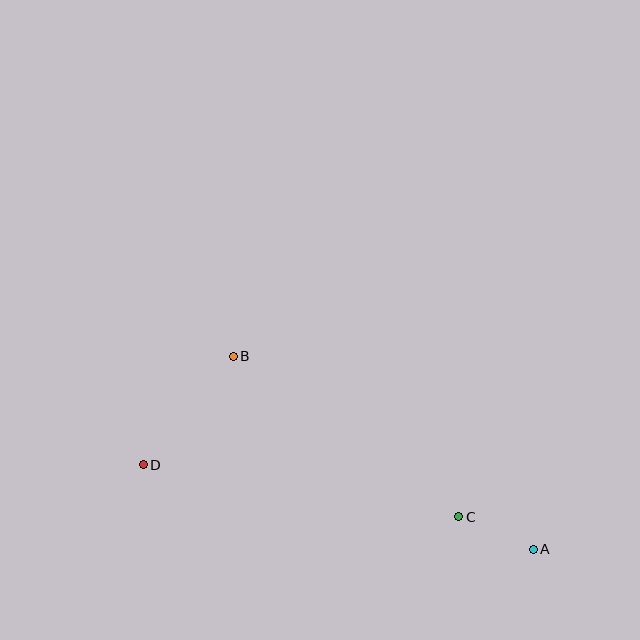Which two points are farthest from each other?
Points A and D are farthest from each other.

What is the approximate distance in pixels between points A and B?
The distance between A and B is approximately 357 pixels.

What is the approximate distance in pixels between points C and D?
The distance between C and D is approximately 320 pixels.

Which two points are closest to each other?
Points A and C are closest to each other.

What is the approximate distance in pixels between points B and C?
The distance between B and C is approximately 277 pixels.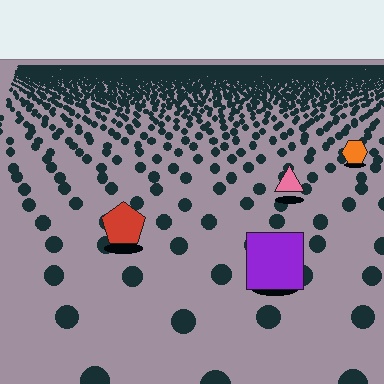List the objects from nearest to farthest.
From nearest to farthest: the purple square, the red pentagon, the pink triangle, the orange hexagon.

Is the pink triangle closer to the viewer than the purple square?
No. The purple square is closer — you can tell from the texture gradient: the ground texture is coarser near it.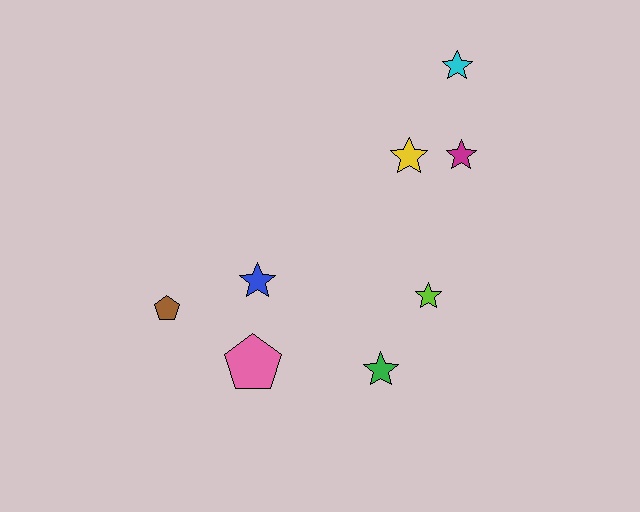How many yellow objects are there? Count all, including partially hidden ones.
There is 1 yellow object.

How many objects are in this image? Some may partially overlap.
There are 8 objects.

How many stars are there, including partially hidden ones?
There are 6 stars.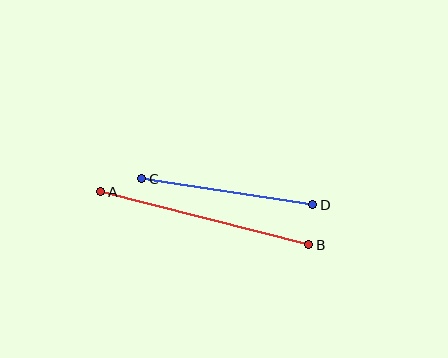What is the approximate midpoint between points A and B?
The midpoint is at approximately (205, 218) pixels.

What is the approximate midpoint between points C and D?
The midpoint is at approximately (227, 192) pixels.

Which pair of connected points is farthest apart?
Points A and B are farthest apart.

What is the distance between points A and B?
The distance is approximately 215 pixels.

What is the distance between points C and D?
The distance is approximately 173 pixels.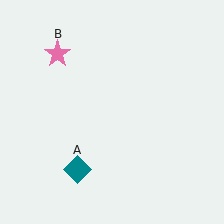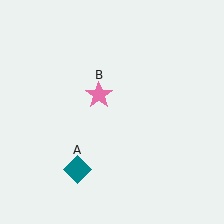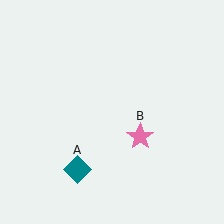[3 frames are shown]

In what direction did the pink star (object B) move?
The pink star (object B) moved down and to the right.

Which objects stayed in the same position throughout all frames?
Teal diamond (object A) remained stationary.